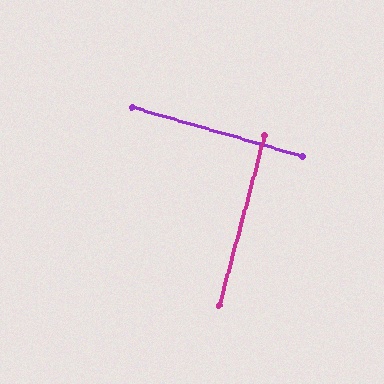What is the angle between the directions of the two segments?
Approximately 88 degrees.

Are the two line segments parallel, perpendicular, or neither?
Perpendicular — they meet at approximately 88°.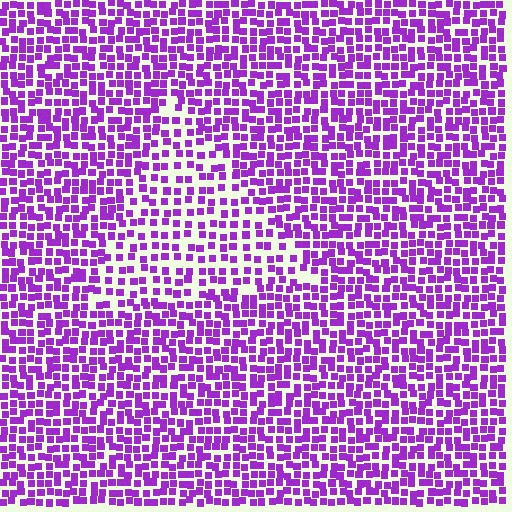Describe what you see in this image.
The image contains small purple elements arranged at two different densities. A triangle-shaped region is visible where the elements are less densely packed than the surrounding area.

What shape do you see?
I see a triangle.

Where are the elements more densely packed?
The elements are more densely packed outside the triangle boundary.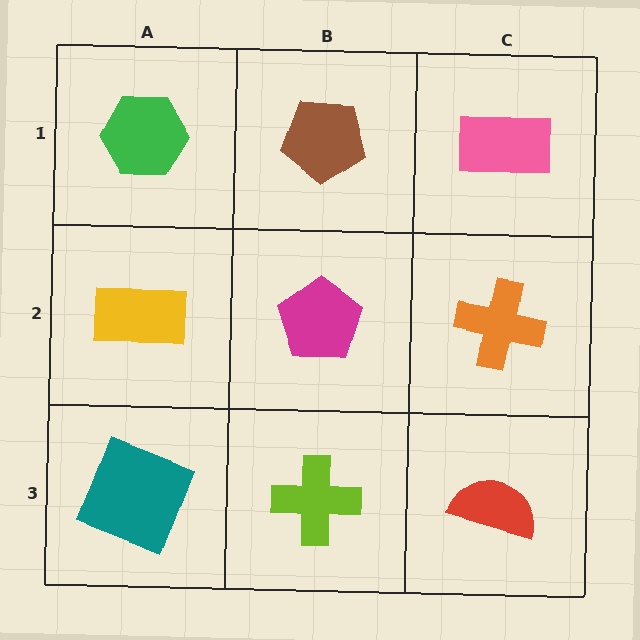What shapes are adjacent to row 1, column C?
An orange cross (row 2, column C), a brown pentagon (row 1, column B).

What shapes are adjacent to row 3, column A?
A yellow rectangle (row 2, column A), a lime cross (row 3, column B).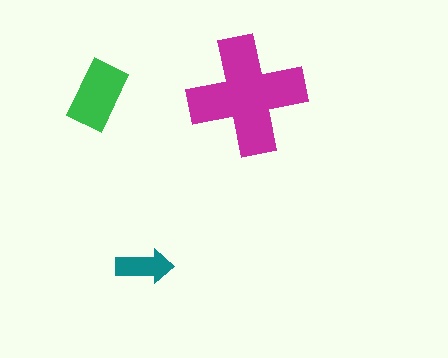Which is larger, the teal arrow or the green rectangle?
The green rectangle.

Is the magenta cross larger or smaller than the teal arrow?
Larger.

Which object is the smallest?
The teal arrow.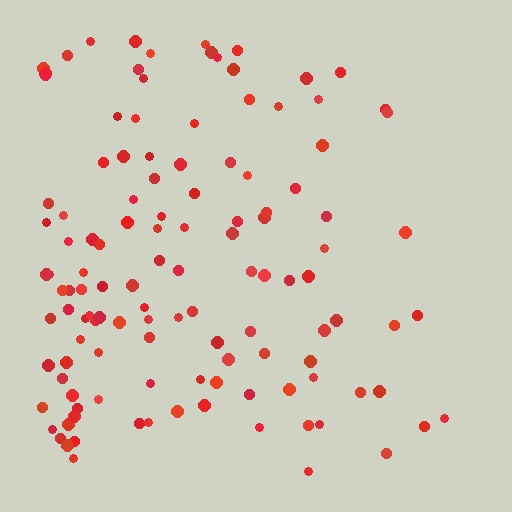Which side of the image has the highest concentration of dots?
The left.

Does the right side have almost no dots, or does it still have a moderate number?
Still a moderate number, just noticeably fewer than the left.